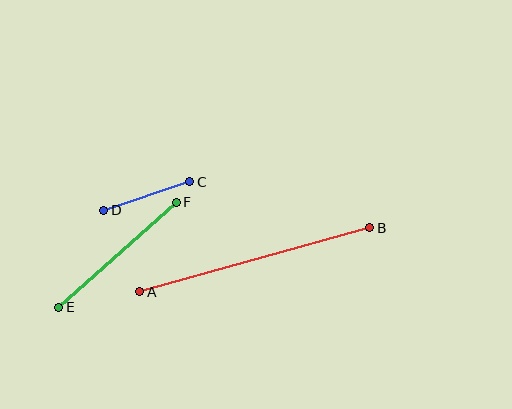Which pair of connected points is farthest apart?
Points A and B are farthest apart.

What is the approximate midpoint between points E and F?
The midpoint is at approximately (117, 255) pixels.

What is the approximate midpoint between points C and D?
The midpoint is at approximately (147, 196) pixels.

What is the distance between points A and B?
The distance is approximately 239 pixels.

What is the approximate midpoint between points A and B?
The midpoint is at approximately (255, 260) pixels.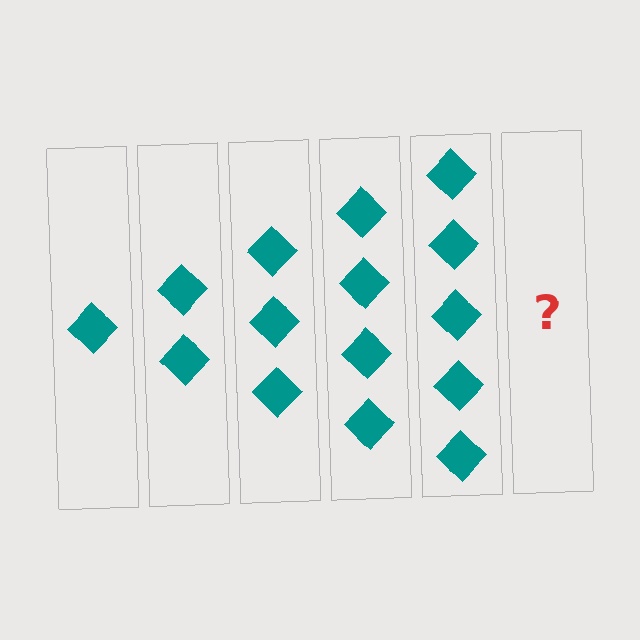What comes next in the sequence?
The next element should be 6 diamonds.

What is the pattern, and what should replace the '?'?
The pattern is that each step adds one more diamond. The '?' should be 6 diamonds.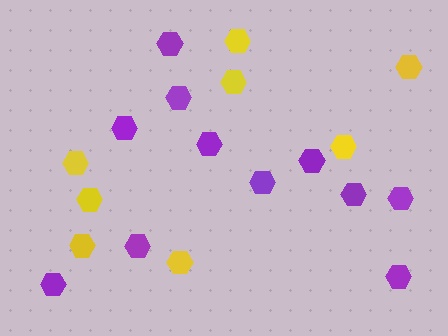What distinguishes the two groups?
There are 2 groups: one group of yellow hexagons (8) and one group of purple hexagons (11).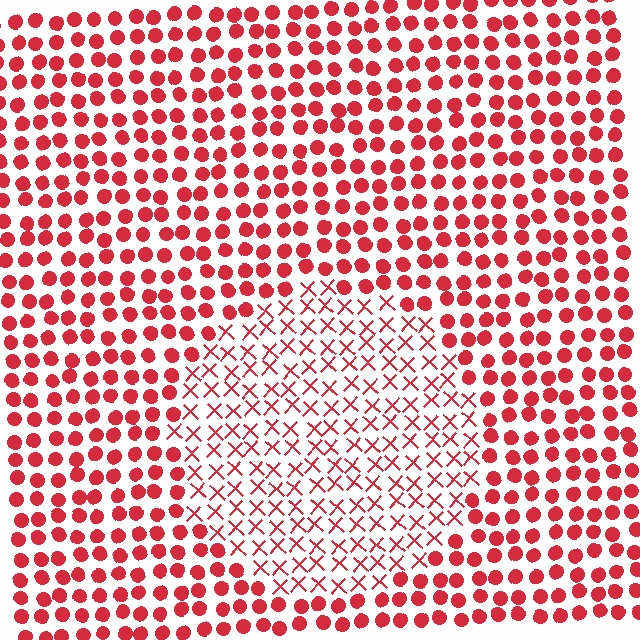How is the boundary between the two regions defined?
The boundary is defined by a change in element shape: X marks inside vs. circles outside. All elements share the same color and spacing.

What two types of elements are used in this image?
The image uses X marks inside the circle region and circles outside it.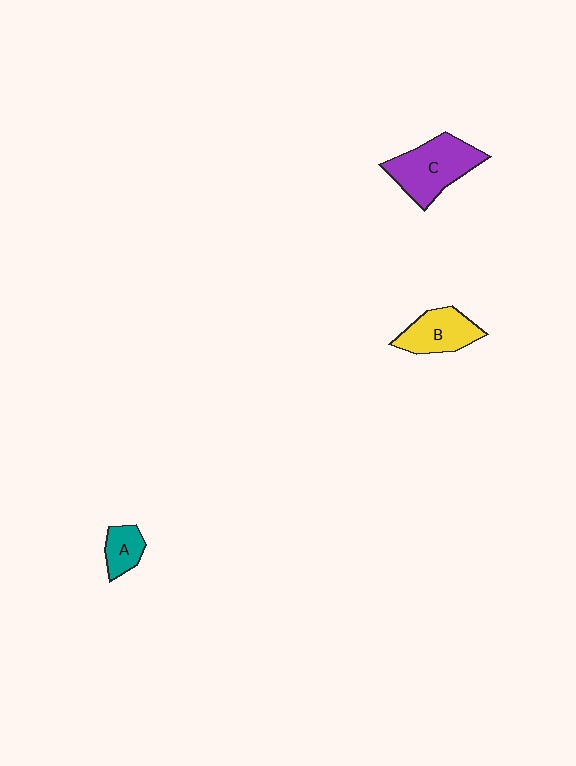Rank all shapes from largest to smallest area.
From largest to smallest: C (purple), B (yellow), A (teal).